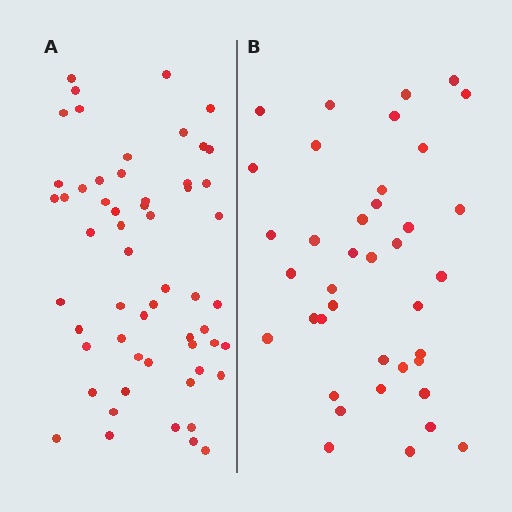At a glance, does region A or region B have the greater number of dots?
Region A (the left region) has more dots.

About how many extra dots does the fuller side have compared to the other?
Region A has approximately 20 more dots than region B.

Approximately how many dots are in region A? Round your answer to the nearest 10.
About 60 dots. (The exact count is 57, which rounds to 60.)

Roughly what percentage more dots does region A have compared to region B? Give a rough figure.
About 45% more.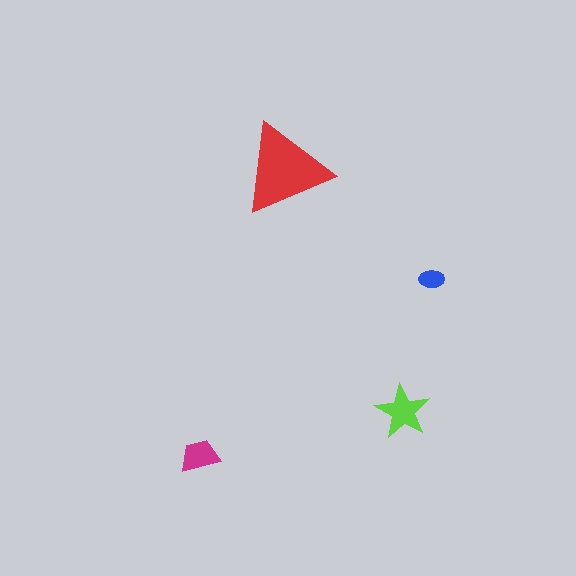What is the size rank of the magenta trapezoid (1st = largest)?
3rd.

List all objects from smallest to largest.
The blue ellipse, the magenta trapezoid, the lime star, the red triangle.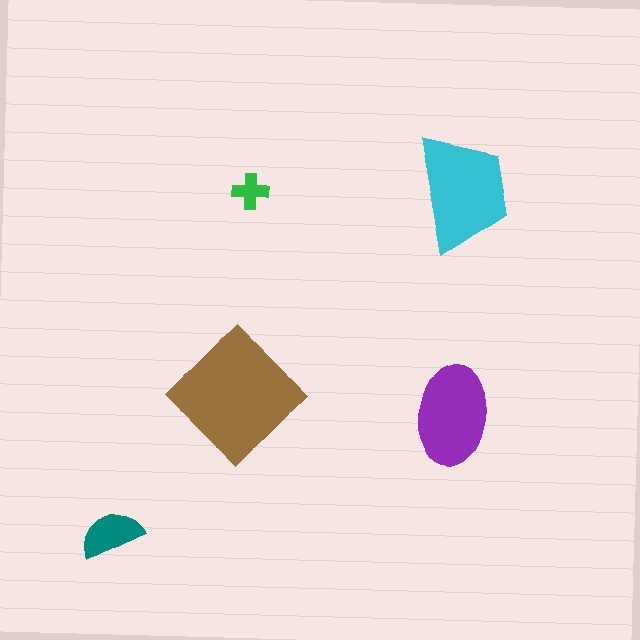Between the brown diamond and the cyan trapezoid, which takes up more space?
The brown diamond.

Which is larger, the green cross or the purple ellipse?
The purple ellipse.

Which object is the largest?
The brown diamond.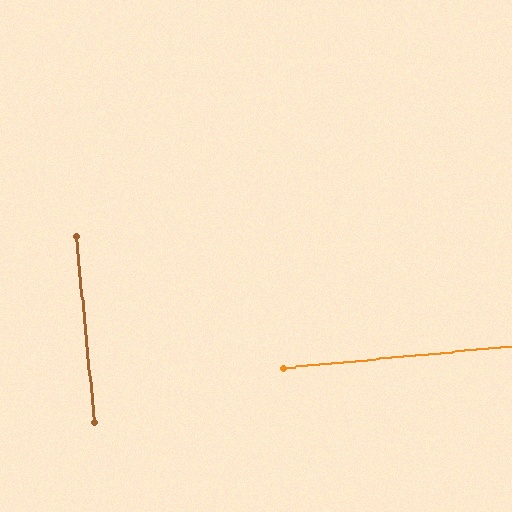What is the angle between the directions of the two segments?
Approximately 90 degrees.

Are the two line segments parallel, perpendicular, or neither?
Perpendicular — they meet at approximately 90°.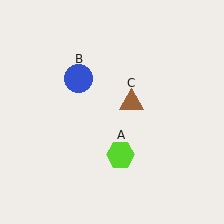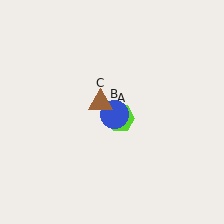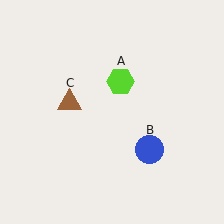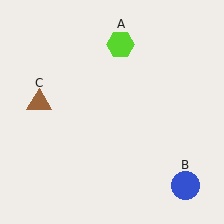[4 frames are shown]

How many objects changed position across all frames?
3 objects changed position: lime hexagon (object A), blue circle (object B), brown triangle (object C).